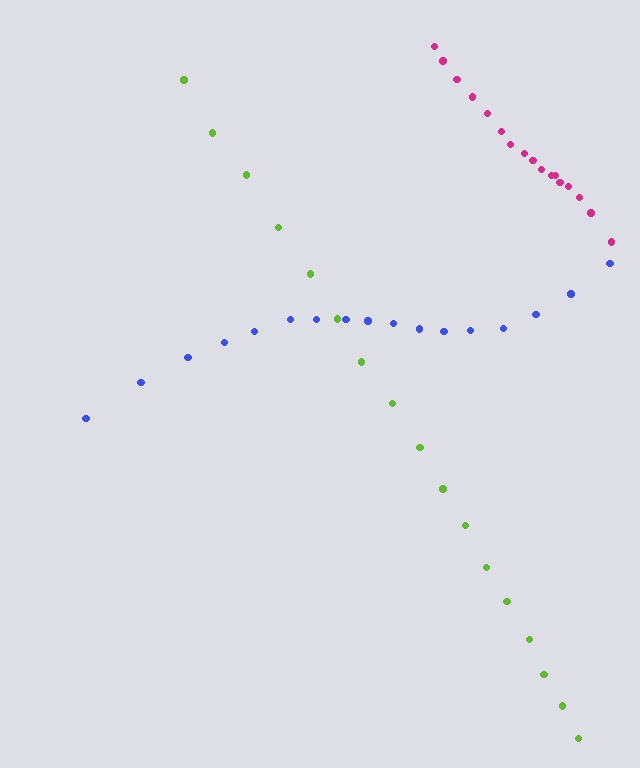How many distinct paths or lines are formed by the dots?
There are 3 distinct paths.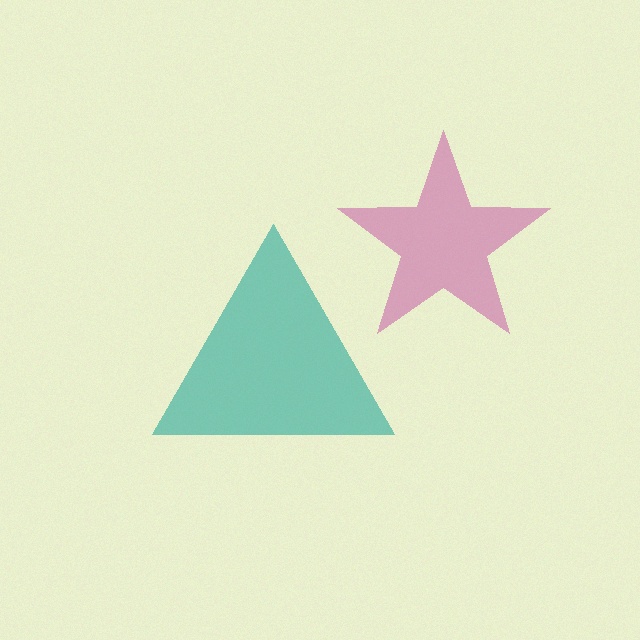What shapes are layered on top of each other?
The layered shapes are: a teal triangle, a magenta star.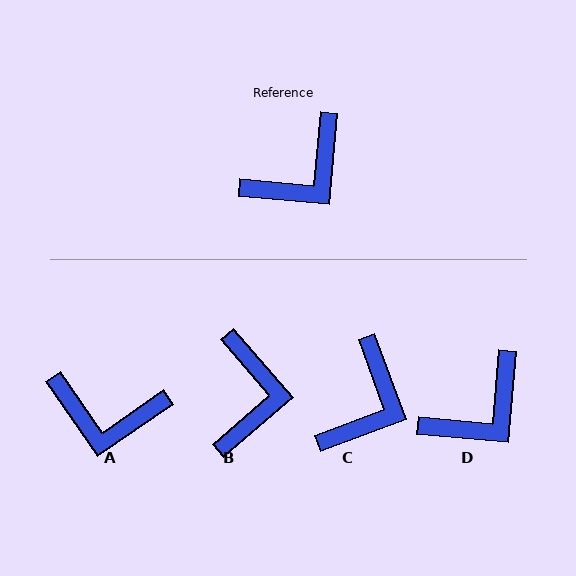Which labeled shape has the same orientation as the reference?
D.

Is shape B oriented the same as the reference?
No, it is off by about 46 degrees.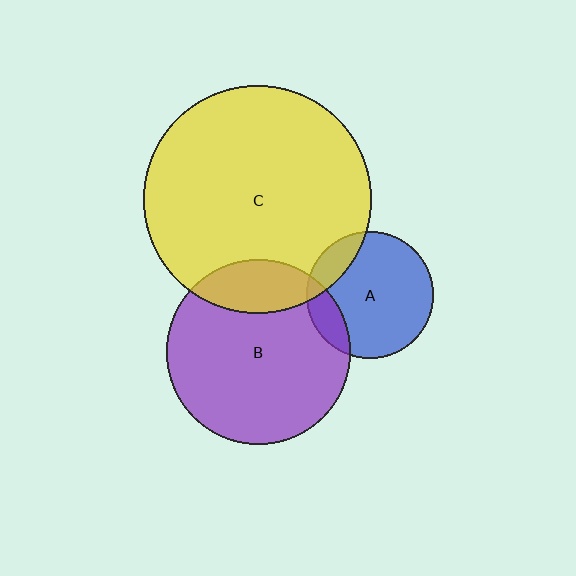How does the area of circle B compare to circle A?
Approximately 2.1 times.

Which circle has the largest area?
Circle C (yellow).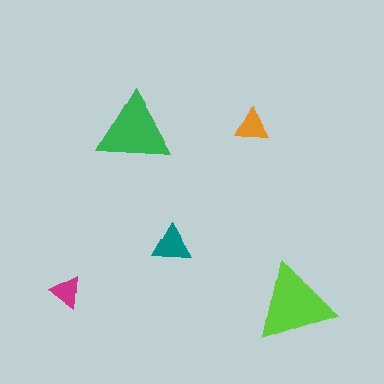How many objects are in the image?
There are 5 objects in the image.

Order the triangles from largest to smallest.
the lime one, the green one, the teal one, the orange one, the magenta one.